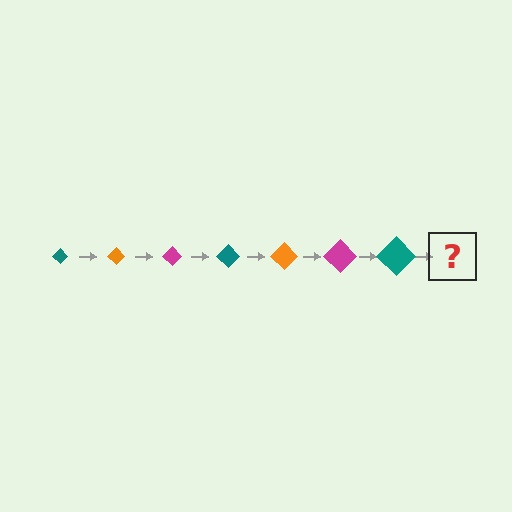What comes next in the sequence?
The next element should be an orange diamond, larger than the previous one.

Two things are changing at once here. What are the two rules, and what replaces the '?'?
The two rules are that the diamond grows larger each step and the color cycles through teal, orange, and magenta. The '?' should be an orange diamond, larger than the previous one.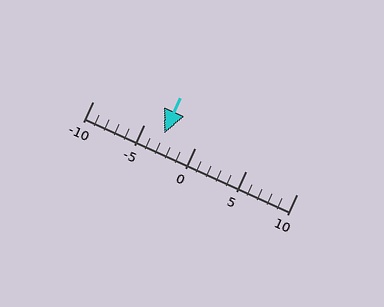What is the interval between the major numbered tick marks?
The major tick marks are spaced 5 units apart.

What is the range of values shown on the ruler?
The ruler shows values from -10 to 10.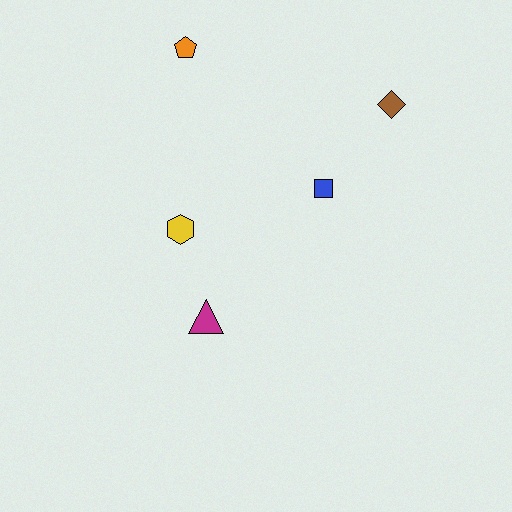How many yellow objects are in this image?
There is 1 yellow object.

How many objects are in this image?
There are 5 objects.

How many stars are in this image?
There are no stars.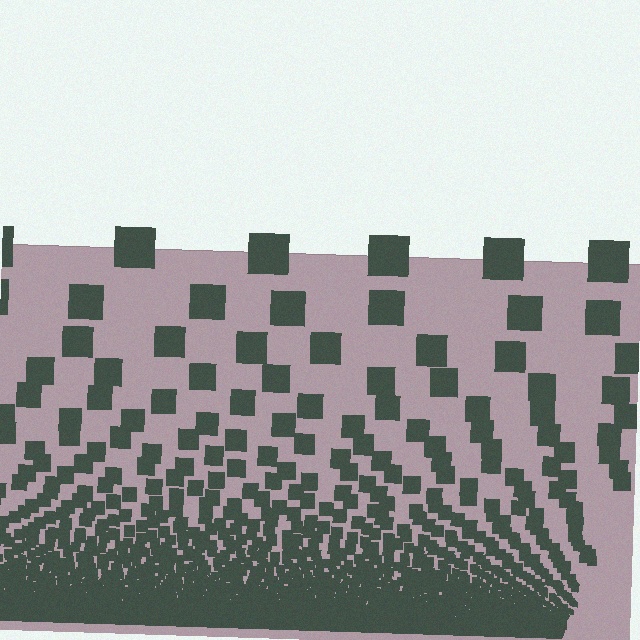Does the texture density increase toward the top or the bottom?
Density increases toward the bottom.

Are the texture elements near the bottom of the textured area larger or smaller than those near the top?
Smaller. The gradient is inverted — elements near the bottom are smaller and denser.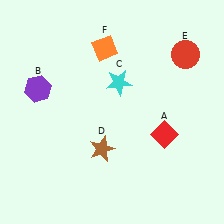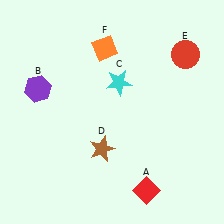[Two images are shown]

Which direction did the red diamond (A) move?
The red diamond (A) moved down.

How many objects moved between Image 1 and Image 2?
1 object moved between the two images.